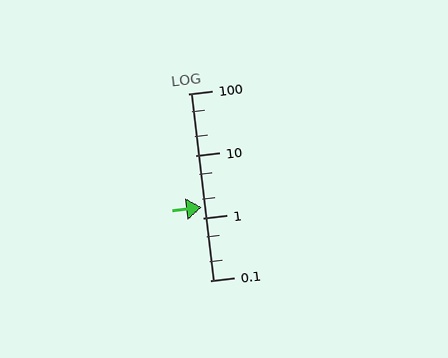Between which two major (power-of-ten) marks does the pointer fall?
The pointer is between 1 and 10.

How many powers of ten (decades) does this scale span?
The scale spans 3 decades, from 0.1 to 100.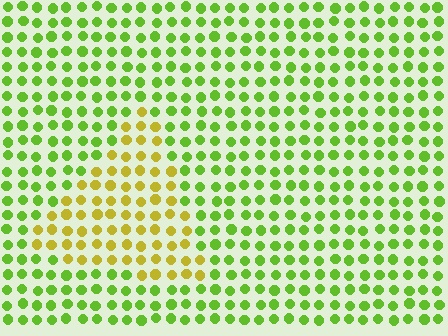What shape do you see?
I see a triangle.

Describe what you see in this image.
The image is filled with small lime elements in a uniform arrangement. A triangle-shaped region is visible where the elements are tinted to a slightly different hue, forming a subtle color boundary.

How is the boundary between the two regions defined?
The boundary is defined purely by a slight shift in hue (about 42 degrees). Spacing, size, and orientation are identical on both sides.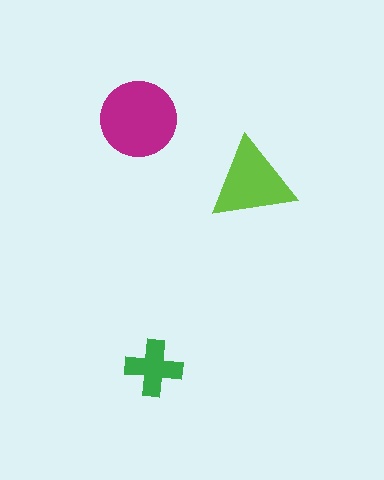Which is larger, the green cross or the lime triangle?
The lime triangle.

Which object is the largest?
The magenta circle.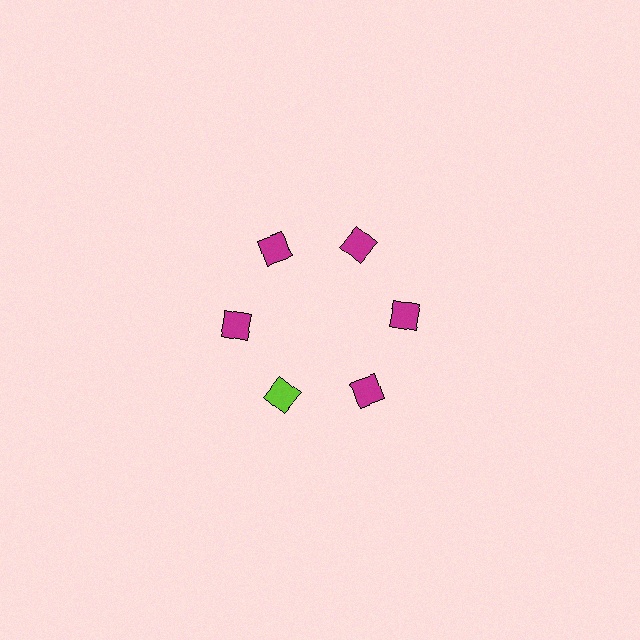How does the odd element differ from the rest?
It has a different color: lime instead of magenta.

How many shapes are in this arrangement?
There are 6 shapes arranged in a ring pattern.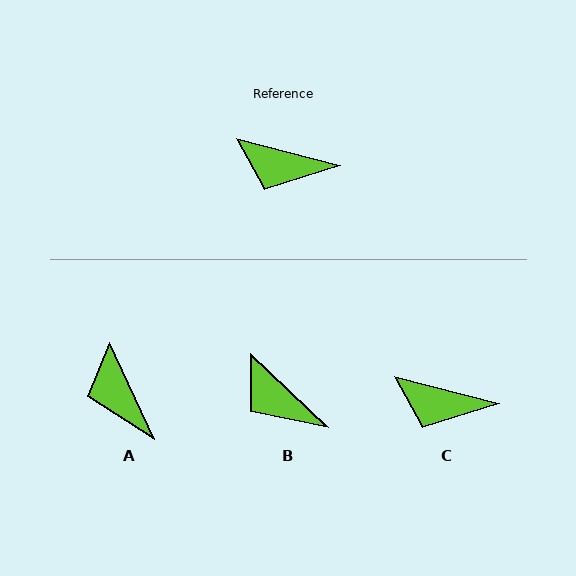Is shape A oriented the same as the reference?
No, it is off by about 50 degrees.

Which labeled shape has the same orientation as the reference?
C.